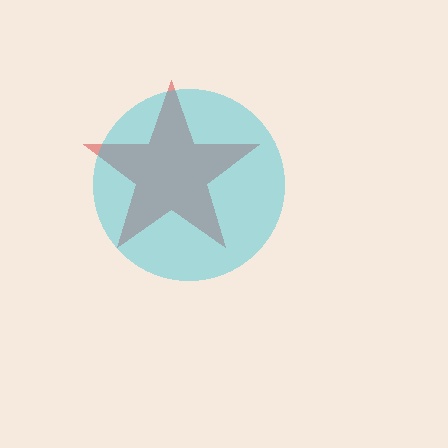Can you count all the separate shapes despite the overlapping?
Yes, there are 2 separate shapes.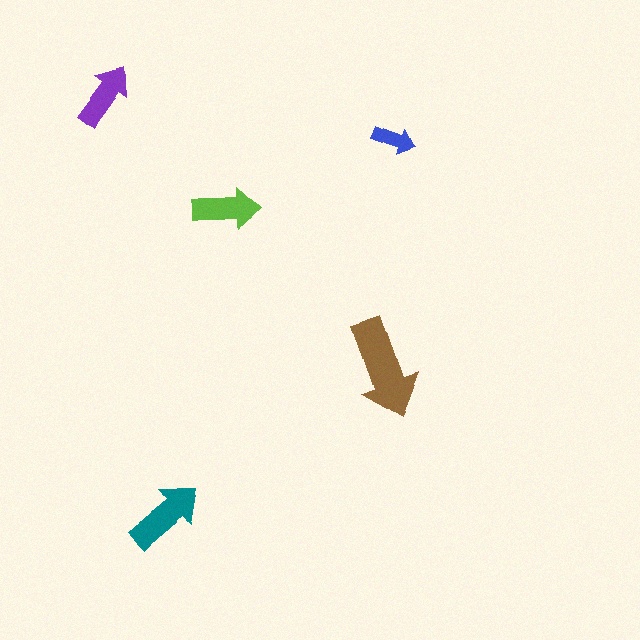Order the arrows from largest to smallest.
the brown one, the teal one, the lime one, the purple one, the blue one.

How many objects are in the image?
There are 5 objects in the image.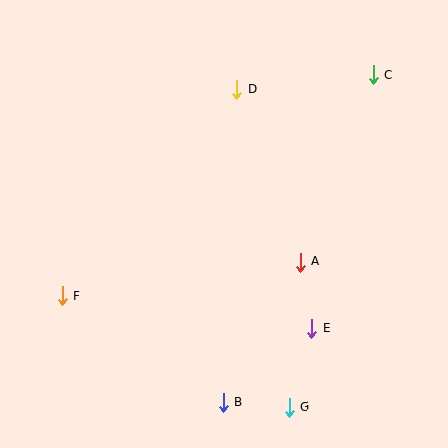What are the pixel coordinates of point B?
Point B is at (223, 402).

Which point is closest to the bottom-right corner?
Point G is closest to the bottom-right corner.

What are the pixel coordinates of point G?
Point G is at (289, 407).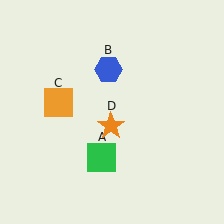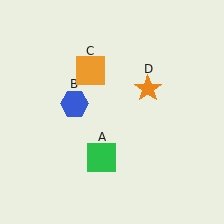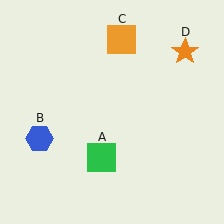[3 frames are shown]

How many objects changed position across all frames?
3 objects changed position: blue hexagon (object B), orange square (object C), orange star (object D).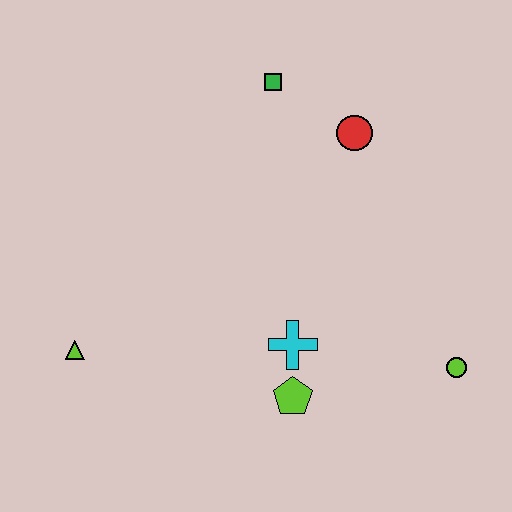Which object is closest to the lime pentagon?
The cyan cross is closest to the lime pentagon.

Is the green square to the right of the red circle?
No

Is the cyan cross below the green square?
Yes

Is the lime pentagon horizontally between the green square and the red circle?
Yes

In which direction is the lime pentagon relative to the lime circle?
The lime pentagon is to the left of the lime circle.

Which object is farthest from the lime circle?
The lime triangle is farthest from the lime circle.